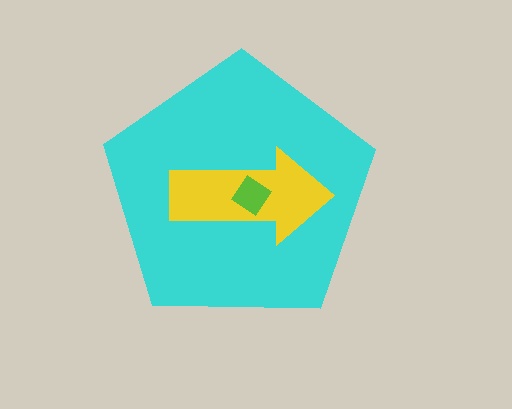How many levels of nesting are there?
3.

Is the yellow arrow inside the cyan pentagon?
Yes.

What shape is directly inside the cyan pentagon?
The yellow arrow.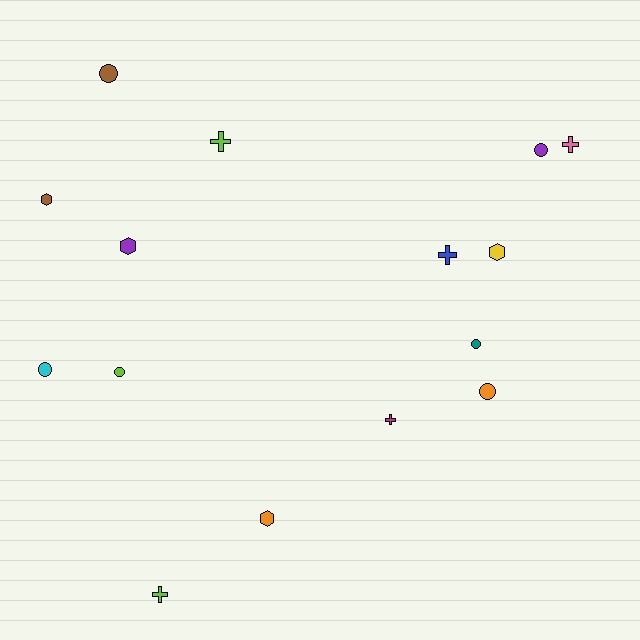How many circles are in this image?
There are 6 circles.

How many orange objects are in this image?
There are 2 orange objects.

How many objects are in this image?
There are 15 objects.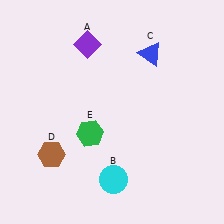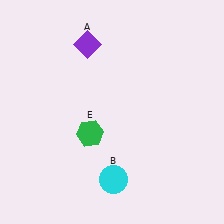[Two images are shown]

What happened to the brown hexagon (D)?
The brown hexagon (D) was removed in Image 2. It was in the bottom-left area of Image 1.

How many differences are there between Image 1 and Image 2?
There are 2 differences between the two images.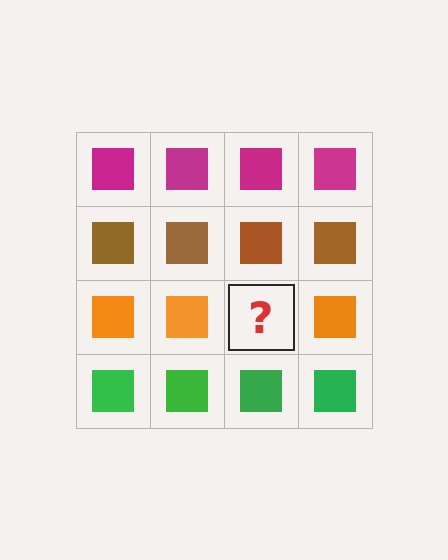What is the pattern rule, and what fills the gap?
The rule is that each row has a consistent color. The gap should be filled with an orange square.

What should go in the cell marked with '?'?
The missing cell should contain an orange square.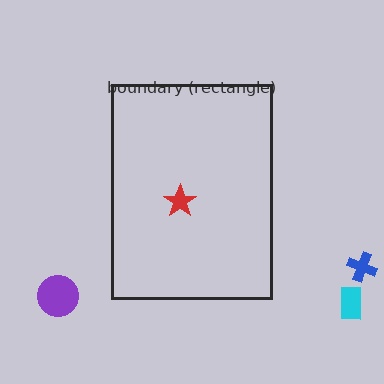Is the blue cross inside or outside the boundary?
Outside.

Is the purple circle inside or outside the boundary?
Outside.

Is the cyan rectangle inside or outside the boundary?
Outside.